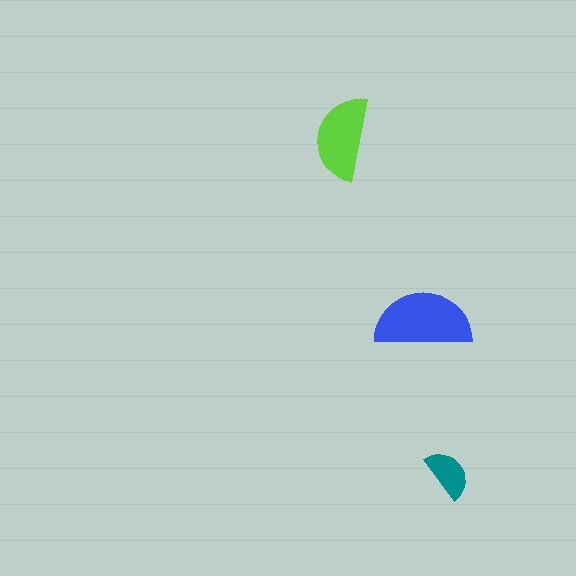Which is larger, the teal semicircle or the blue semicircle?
The blue one.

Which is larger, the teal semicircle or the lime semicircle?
The lime one.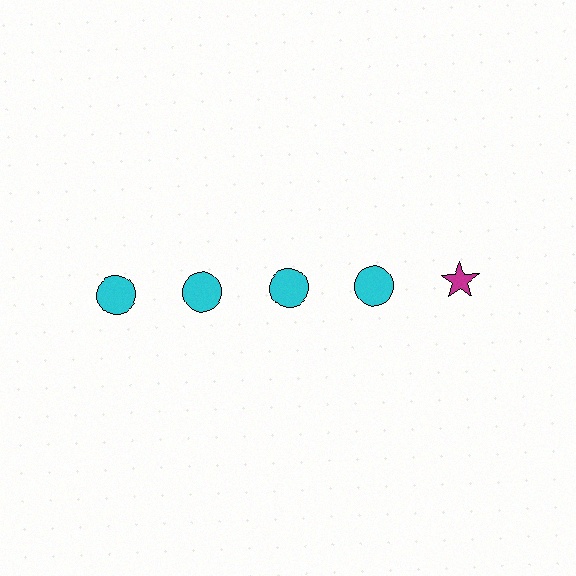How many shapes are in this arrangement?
There are 5 shapes arranged in a grid pattern.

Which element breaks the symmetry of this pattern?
The magenta star in the top row, rightmost column breaks the symmetry. All other shapes are cyan circles.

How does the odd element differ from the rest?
It differs in both color (magenta instead of cyan) and shape (star instead of circle).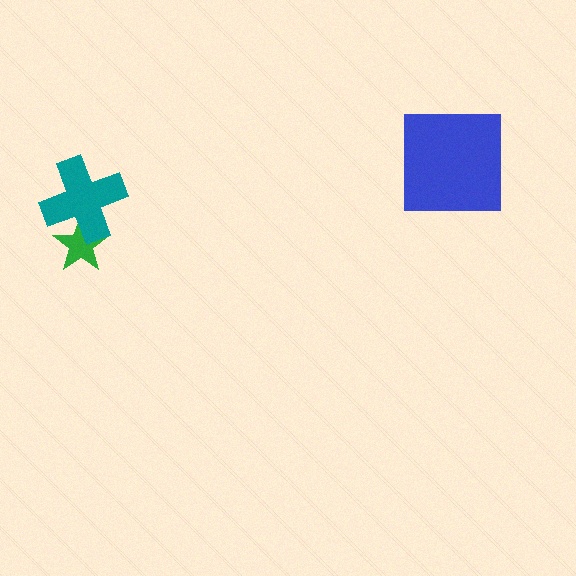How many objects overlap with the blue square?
0 objects overlap with the blue square.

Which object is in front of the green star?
The teal cross is in front of the green star.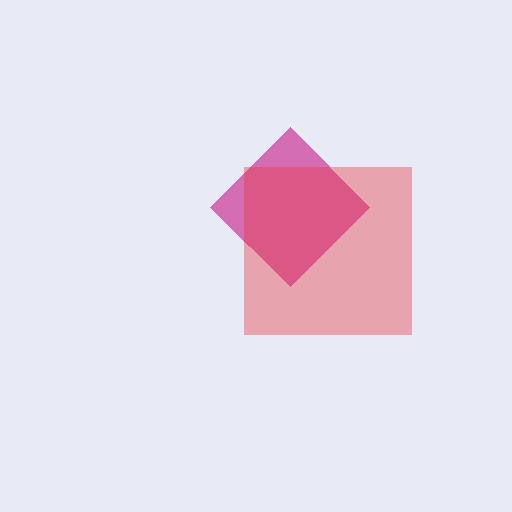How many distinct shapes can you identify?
There are 2 distinct shapes: a magenta diamond, a red square.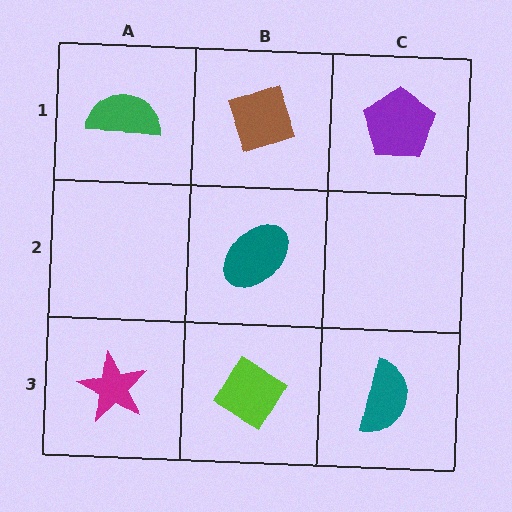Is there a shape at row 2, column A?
No, that cell is empty.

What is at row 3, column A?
A magenta star.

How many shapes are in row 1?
3 shapes.